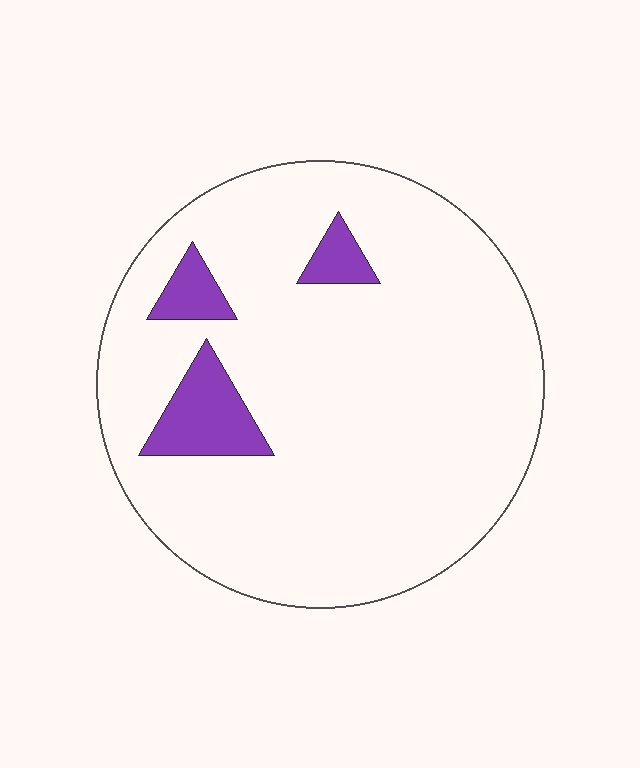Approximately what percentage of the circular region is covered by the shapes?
Approximately 10%.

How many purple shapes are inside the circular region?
3.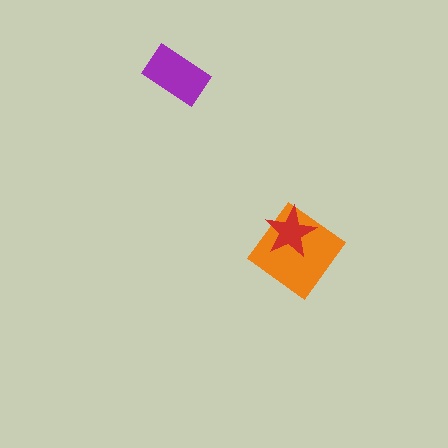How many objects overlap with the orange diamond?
1 object overlaps with the orange diamond.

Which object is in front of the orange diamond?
The red star is in front of the orange diamond.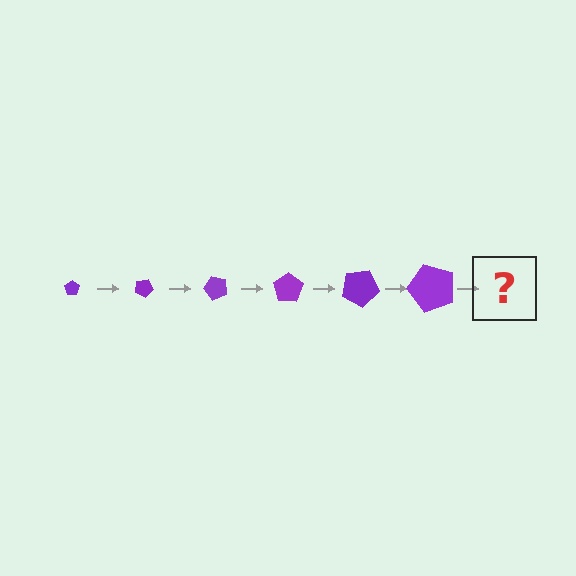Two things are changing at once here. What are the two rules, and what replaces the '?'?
The two rules are that the pentagon grows larger each step and it rotates 25 degrees each step. The '?' should be a pentagon, larger than the previous one and rotated 150 degrees from the start.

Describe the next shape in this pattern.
It should be a pentagon, larger than the previous one and rotated 150 degrees from the start.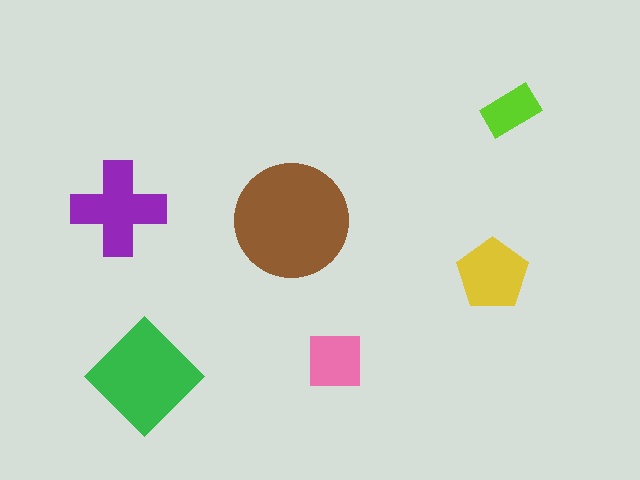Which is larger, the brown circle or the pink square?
The brown circle.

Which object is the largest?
The brown circle.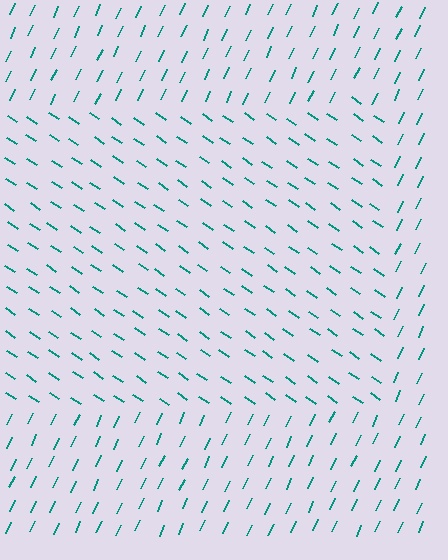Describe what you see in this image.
The image is filled with small teal line segments. A rectangle region in the image has lines oriented differently from the surrounding lines, creating a visible texture boundary.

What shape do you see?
I see a rectangle.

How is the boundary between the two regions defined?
The boundary is defined purely by a change in line orientation (approximately 81 degrees difference). All lines are the same color and thickness.